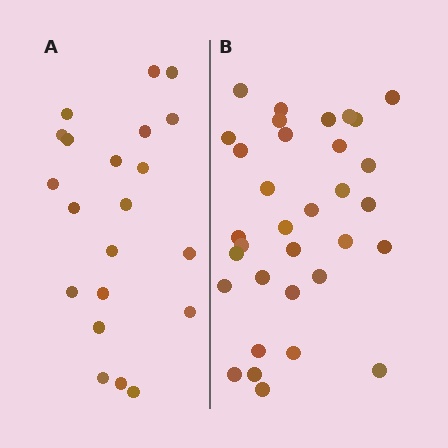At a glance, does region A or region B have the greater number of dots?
Region B (the right region) has more dots.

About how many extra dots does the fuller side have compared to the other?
Region B has roughly 12 or so more dots than region A.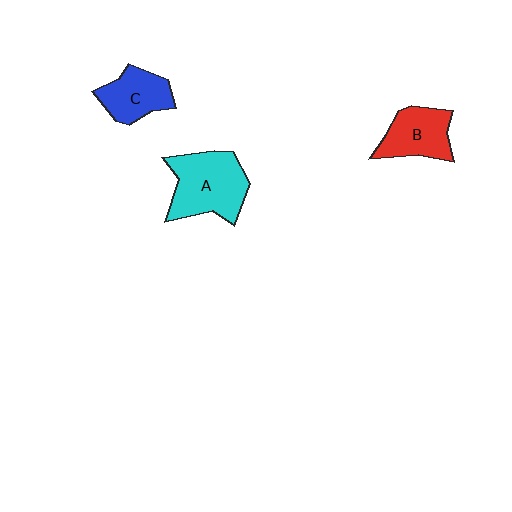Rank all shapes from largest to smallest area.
From largest to smallest: A (cyan), B (red), C (blue).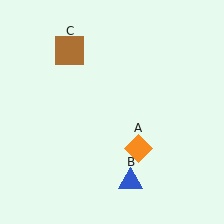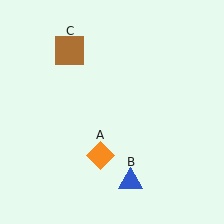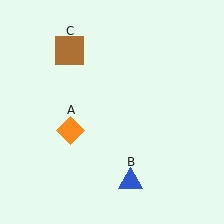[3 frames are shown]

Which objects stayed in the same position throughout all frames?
Blue triangle (object B) and brown square (object C) remained stationary.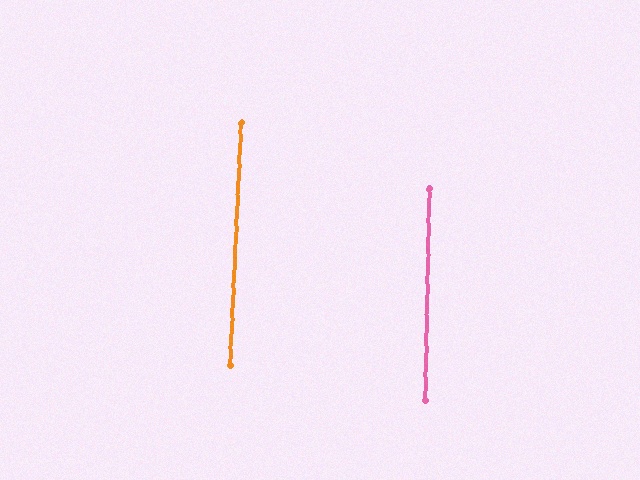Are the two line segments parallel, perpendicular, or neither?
Parallel — their directions differ by only 1.7°.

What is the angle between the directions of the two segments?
Approximately 2 degrees.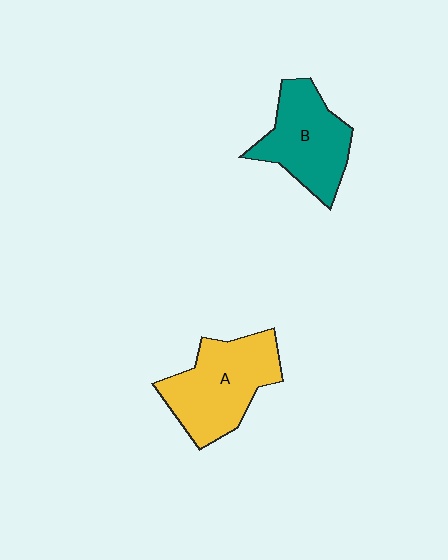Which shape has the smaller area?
Shape B (teal).